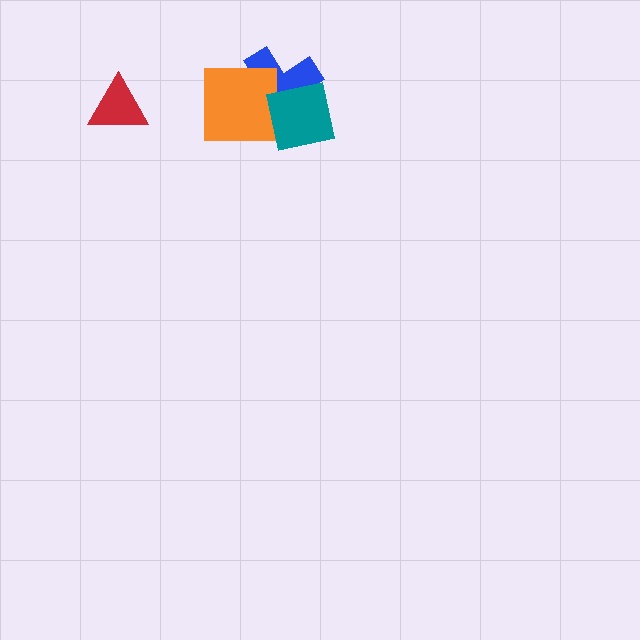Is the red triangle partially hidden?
No, no other shape covers it.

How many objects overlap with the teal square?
2 objects overlap with the teal square.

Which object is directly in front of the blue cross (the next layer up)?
The orange square is directly in front of the blue cross.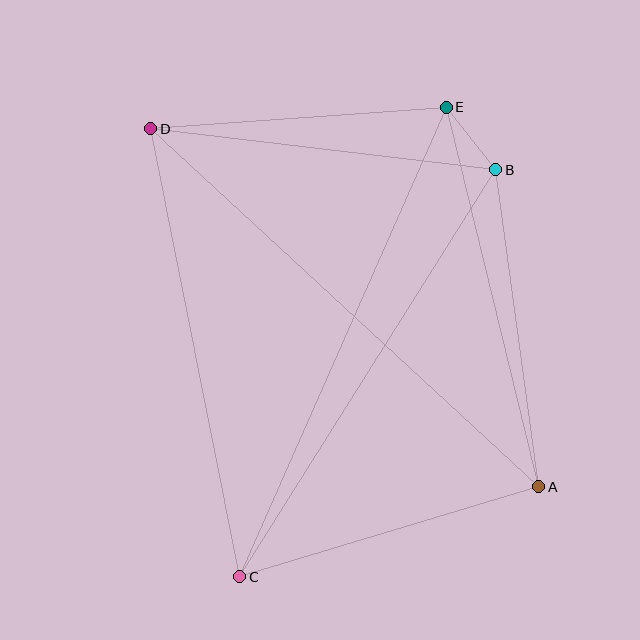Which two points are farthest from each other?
Points A and D are farthest from each other.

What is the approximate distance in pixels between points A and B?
The distance between A and B is approximately 320 pixels.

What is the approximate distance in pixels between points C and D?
The distance between C and D is approximately 457 pixels.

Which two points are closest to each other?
Points B and E are closest to each other.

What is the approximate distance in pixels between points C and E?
The distance between C and E is approximately 513 pixels.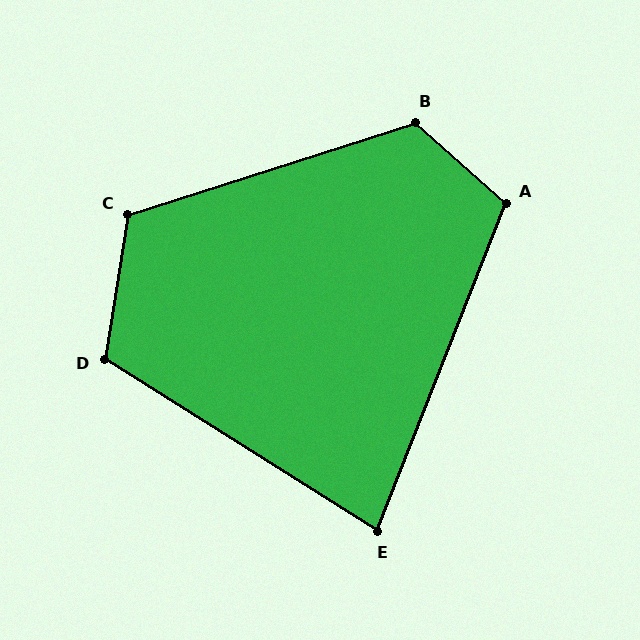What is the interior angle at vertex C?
Approximately 117 degrees (obtuse).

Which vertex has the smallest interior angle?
E, at approximately 79 degrees.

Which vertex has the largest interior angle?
B, at approximately 120 degrees.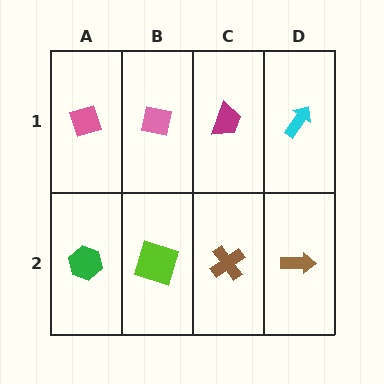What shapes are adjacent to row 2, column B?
A pink square (row 1, column B), a green hexagon (row 2, column A), a brown cross (row 2, column C).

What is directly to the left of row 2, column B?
A green hexagon.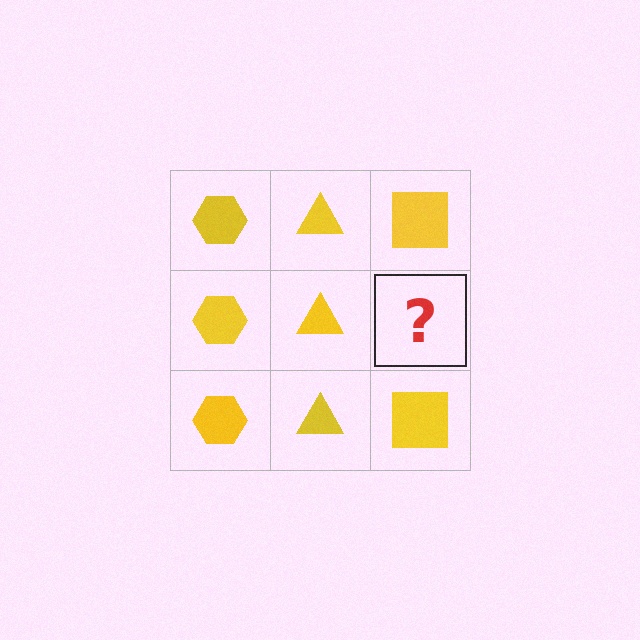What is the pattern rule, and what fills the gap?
The rule is that each column has a consistent shape. The gap should be filled with a yellow square.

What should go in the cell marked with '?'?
The missing cell should contain a yellow square.